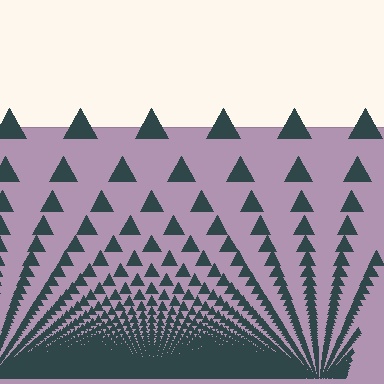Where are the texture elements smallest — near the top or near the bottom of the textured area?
Near the bottom.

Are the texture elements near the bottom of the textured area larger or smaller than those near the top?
Smaller. The gradient is inverted — elements near the bottom are smaller and denser.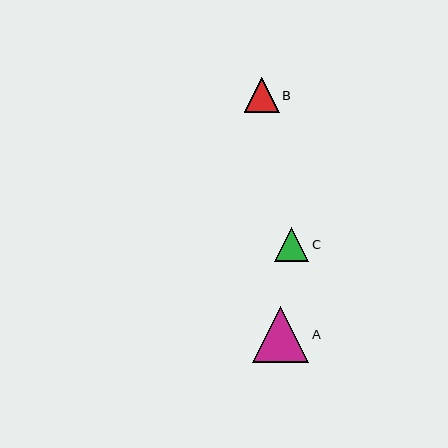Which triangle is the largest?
Triangle A is the largest with a size of approximately 57 pixels.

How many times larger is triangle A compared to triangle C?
Triangle A is approximately 1.6 times the size of triangle C.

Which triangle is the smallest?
Triangle C is the smallest with a size of approximately 34 pixels.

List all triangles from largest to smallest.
From largest to smallest: A, B, C.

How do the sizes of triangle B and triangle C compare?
Triangle B and triangle C are approximately the same size.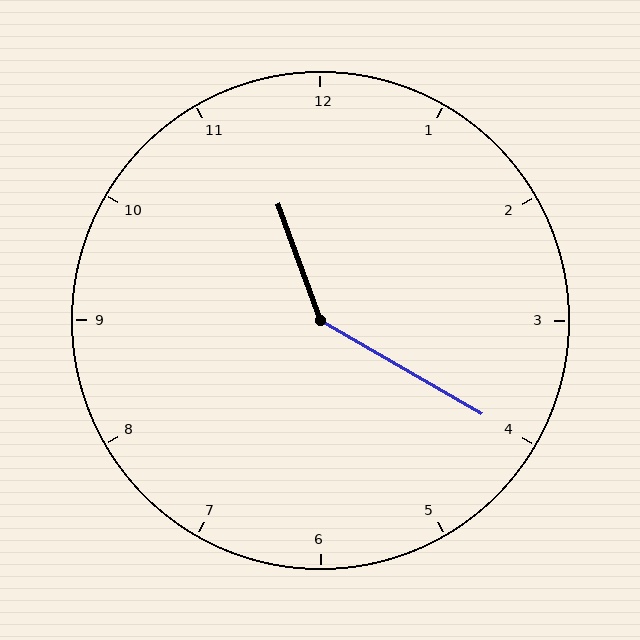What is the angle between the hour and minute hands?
Approximately 140 degrees.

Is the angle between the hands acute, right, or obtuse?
It is obtuse.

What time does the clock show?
11:20.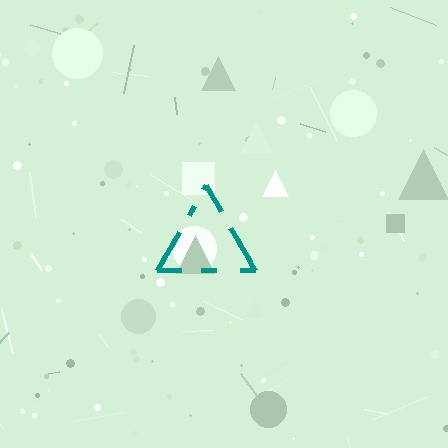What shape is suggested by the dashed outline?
The dashed outline suggests a triangle.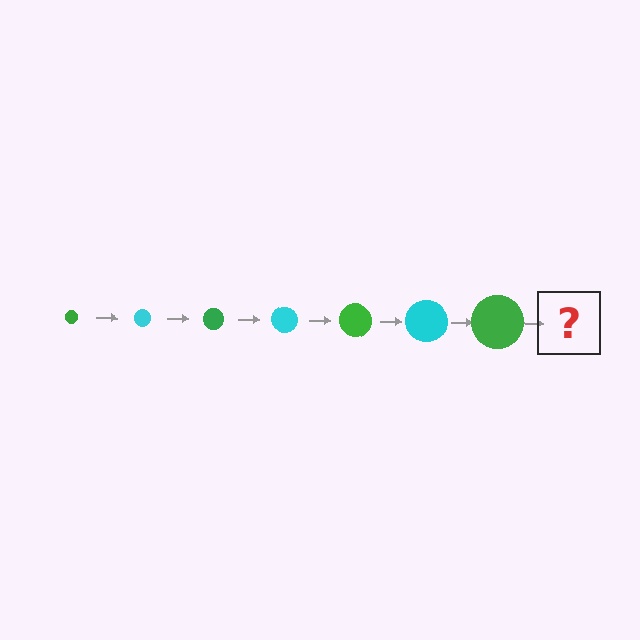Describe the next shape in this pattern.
It should be a cyan circle, larger than the previous one.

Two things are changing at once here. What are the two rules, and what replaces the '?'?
The two rules are that the circle grows larger each step and the color cycles through green and cyan. The '?' should be a cyan circle, larger than the previous one.